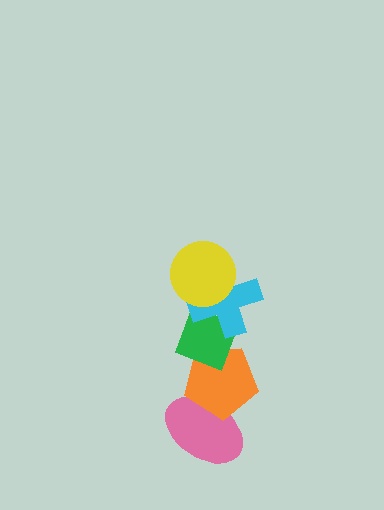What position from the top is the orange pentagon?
The orange pentagon is 4th from the top.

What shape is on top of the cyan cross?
The yellow circle is on top of the cyan cross.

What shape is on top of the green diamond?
The cyan cross is on top of the green diamond.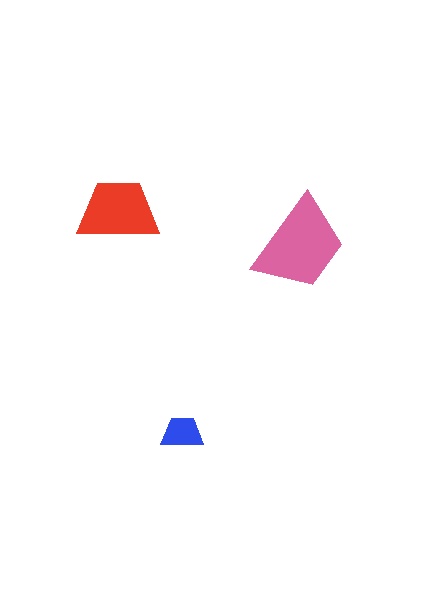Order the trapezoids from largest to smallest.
the pink one, the red one, the blue one.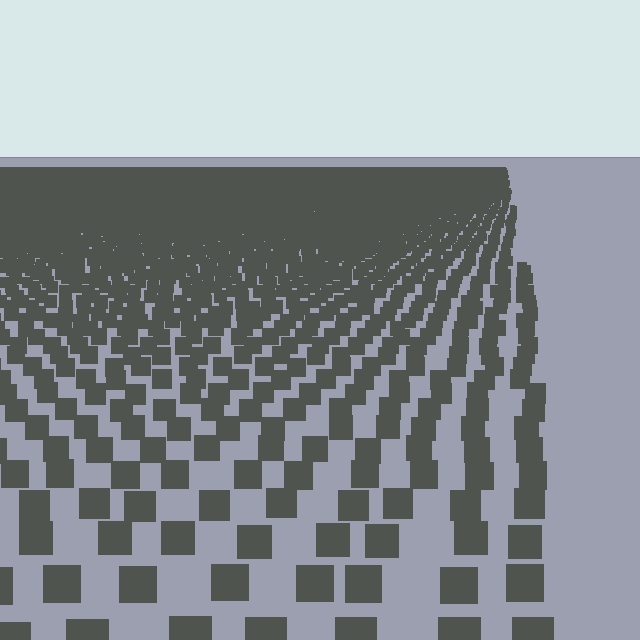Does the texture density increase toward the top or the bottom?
Density increases toward the top.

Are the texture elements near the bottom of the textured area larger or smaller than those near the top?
Larger. Near the bottom, elements are closer to the viewer and appear at a bigger on-screen size.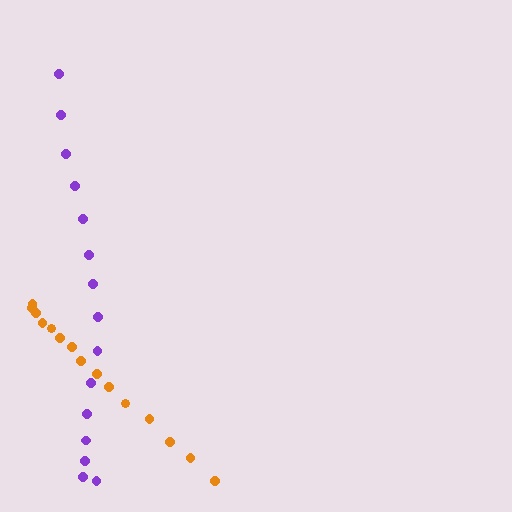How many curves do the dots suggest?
There are 2 distinct paths.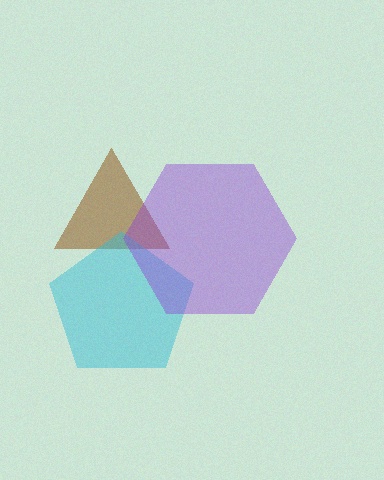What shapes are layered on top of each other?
The layered shapes are: a brown triangle, a cyan pentagon, a purple hexagon.